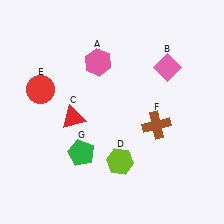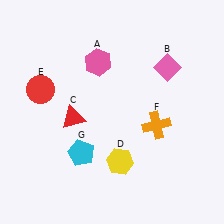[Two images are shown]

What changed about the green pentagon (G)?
In Image 1, G is green. In Image 2, it changed to cyan.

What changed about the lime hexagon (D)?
In Image 1, D is lime. In Image 2, it changed to yellow.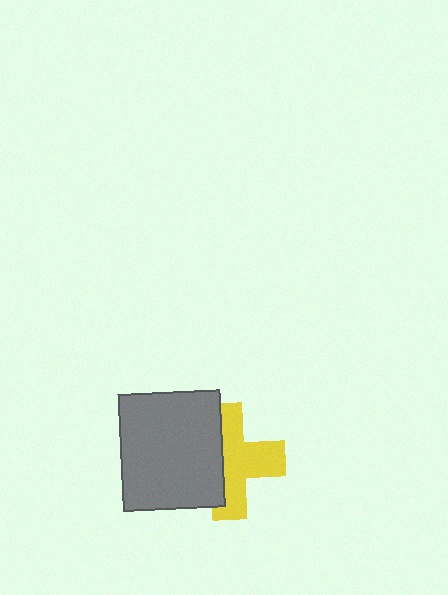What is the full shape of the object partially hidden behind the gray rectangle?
The partially hidden object is a yellow cross.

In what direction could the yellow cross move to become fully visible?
The yellow cross could move right. That would shift it out from behind the gray rectangle entirely.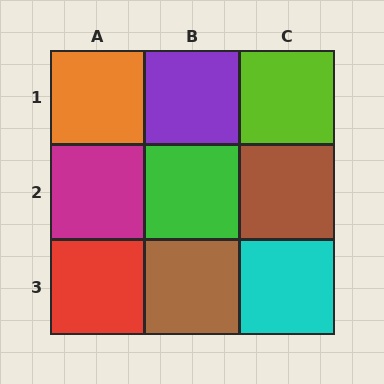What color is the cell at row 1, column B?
Purple.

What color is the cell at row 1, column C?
Lime.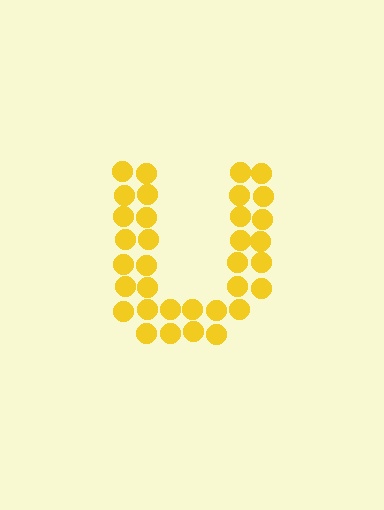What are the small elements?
The small elements are circles.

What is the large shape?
The large shape is the letter U.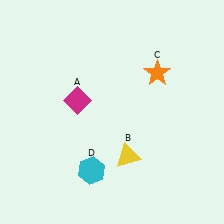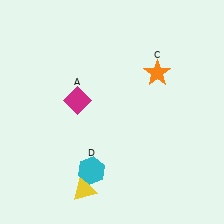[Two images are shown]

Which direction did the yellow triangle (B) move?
The yellow triangle (B) moved left.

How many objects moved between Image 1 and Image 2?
1 object moved between the two images.